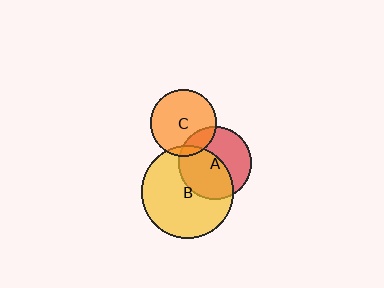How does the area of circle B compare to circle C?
Approximately 1.9 times.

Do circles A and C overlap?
Yes.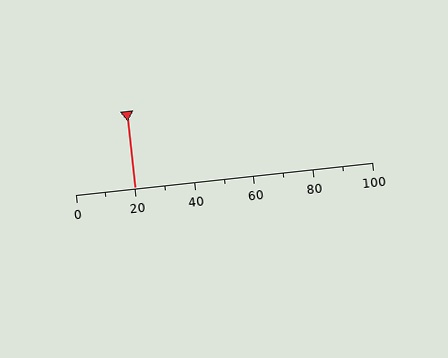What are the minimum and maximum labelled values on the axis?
The axis runs from 0 to 100.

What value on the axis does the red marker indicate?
The marker indicates approximately 20.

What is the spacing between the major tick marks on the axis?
The major ticks are spaced 20 apart.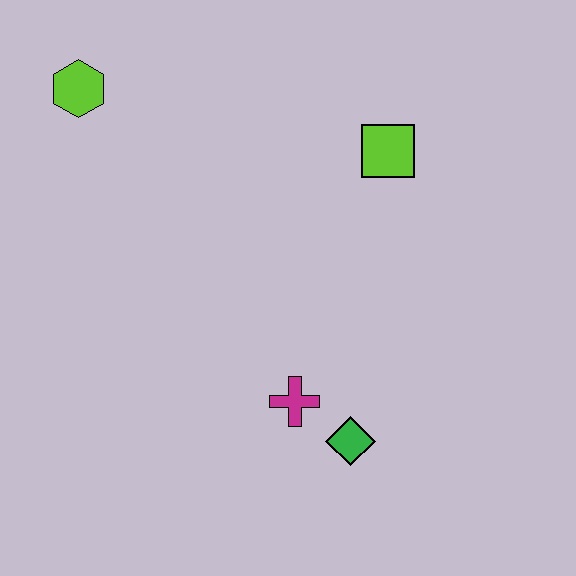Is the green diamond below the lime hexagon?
Yes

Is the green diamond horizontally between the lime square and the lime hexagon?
Yes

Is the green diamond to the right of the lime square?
No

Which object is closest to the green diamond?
The magenta cross is closest to the green diamond.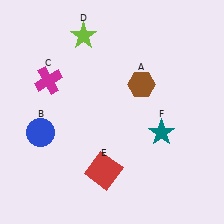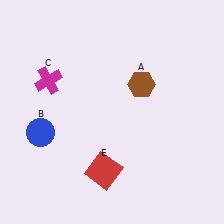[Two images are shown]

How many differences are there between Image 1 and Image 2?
There are 2 differences between the two images.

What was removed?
The teal star (F), the lime star (D) were removed in Image 2.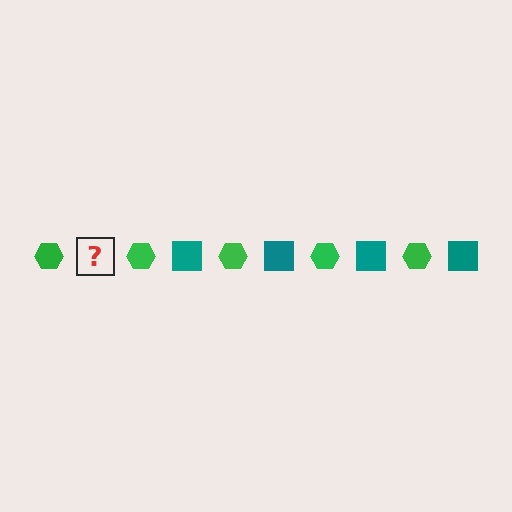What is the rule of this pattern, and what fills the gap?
The rule is that the pattern alternates between green hexagon and teal square. The gap should be filled with a teal square.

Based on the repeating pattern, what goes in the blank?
The blank should be a teal square.